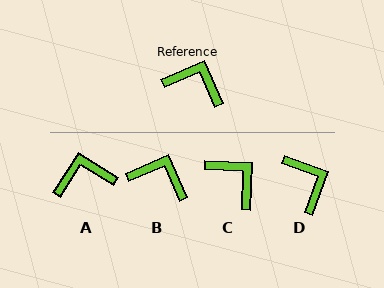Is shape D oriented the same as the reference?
No, it is off by about 44 degrees.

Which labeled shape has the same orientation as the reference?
B.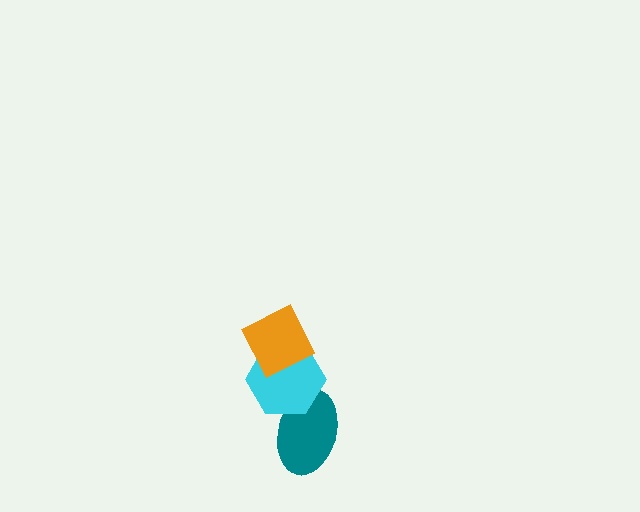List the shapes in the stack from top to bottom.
From top to bottom: the orange diamond, the cyan hexagon, the teal ellipse.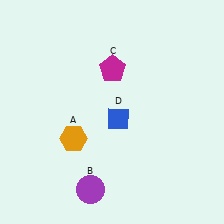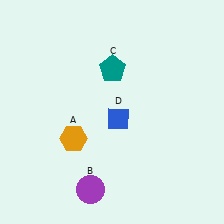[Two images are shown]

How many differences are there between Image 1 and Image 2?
There is 1 difference between the two images.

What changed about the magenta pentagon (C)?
In Image 1, C is magenta. In Image 2, it changed to teal.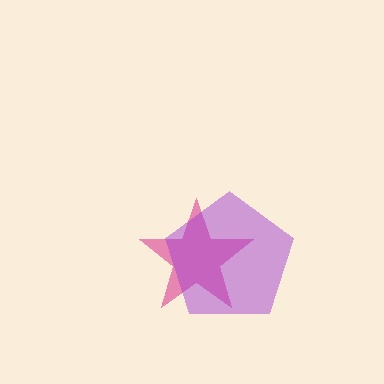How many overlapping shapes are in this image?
There are 2 overlapping shapes in the image.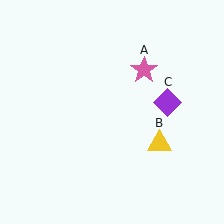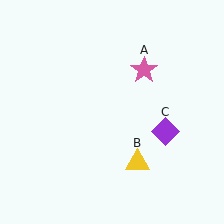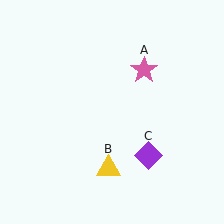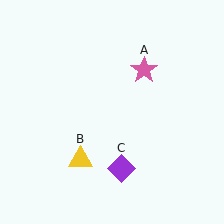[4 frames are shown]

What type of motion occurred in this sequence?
The yellow triangle (object B), purple diamond (object C) rotated clockwise around the center of the scene.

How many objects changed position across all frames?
2 objects changed position: yellow triangle (object B), purple diamond (object C).